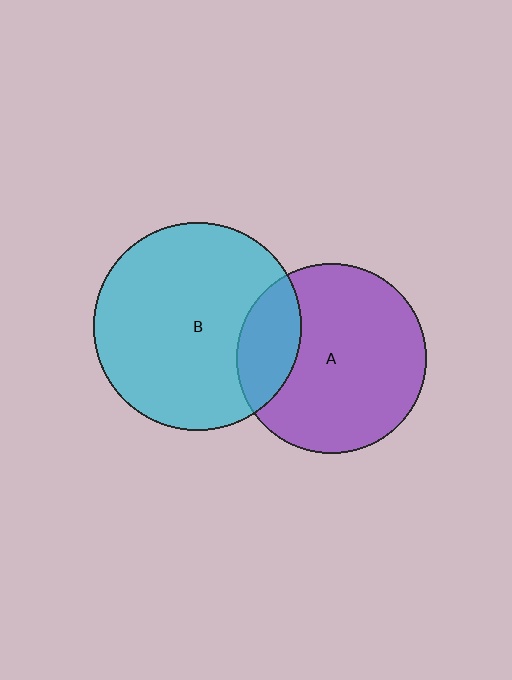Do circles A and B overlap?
Yes.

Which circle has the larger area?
Circle B (cyan).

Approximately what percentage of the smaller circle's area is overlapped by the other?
Approximately 20%.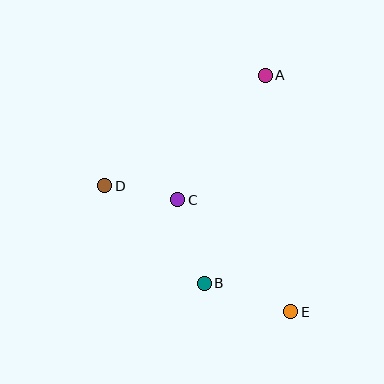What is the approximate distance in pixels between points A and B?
The distance between A and B is approximately 217 pixels.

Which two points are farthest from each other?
Points A and E are farthest from each other.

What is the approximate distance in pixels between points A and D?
The distance between A and D is approximately 195 pixels.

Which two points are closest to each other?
Points C and D are closest to each other.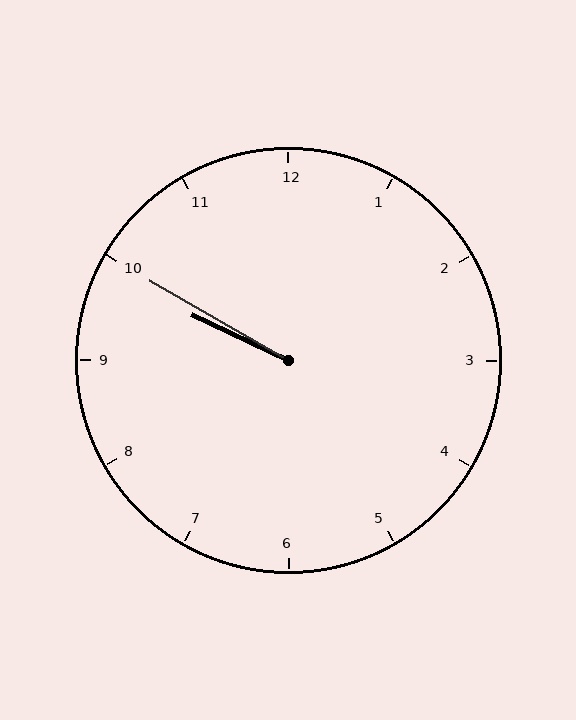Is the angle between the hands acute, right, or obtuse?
It is acute.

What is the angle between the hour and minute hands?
Approximately 5 degrees.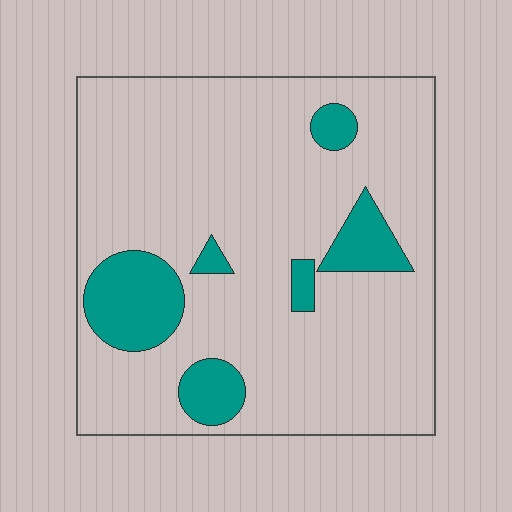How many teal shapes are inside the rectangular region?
6.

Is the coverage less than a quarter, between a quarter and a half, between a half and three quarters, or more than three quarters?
Less than a quarter.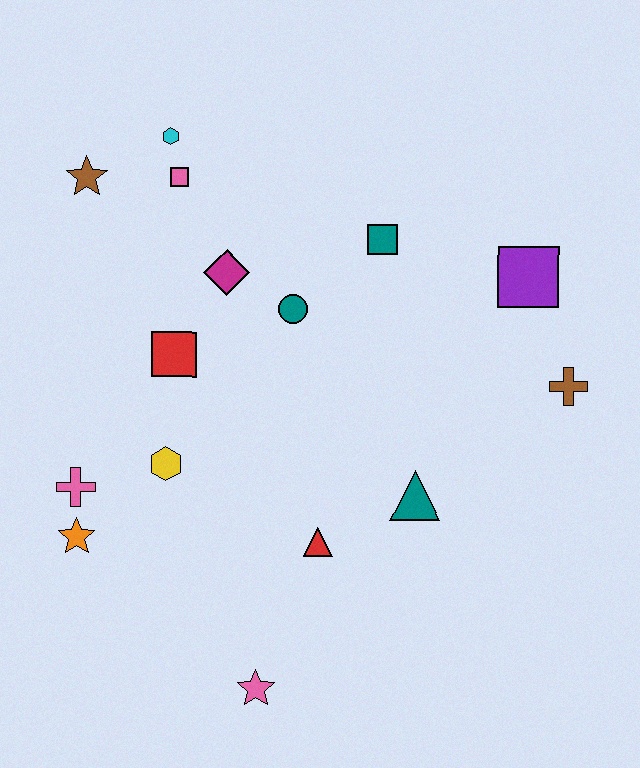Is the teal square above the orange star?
Yes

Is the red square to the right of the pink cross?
Yes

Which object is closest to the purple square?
The brown cross is closest to the purple square.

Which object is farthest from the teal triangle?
The brown star is farthest from the teal triangle.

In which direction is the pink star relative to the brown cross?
The pink star is to the left of the brown cross.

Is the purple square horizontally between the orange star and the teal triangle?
No